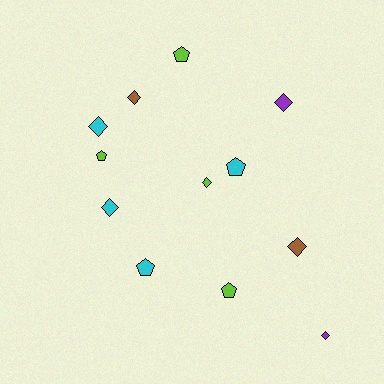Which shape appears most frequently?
Diamond, with 7 objects.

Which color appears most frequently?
Lime, with 4 objects.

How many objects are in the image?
There are 12 objects.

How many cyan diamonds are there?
There are 2 cyan diamonds.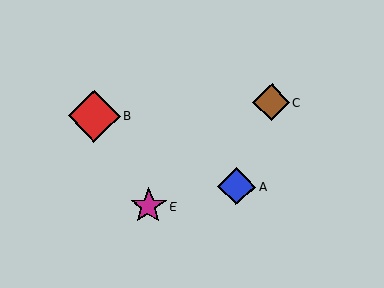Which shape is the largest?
The red diamond (labeled B) is the largest.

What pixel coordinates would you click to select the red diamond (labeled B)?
Click at (94, 116) to select the red diamond B.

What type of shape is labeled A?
Shape A is a blue diamond.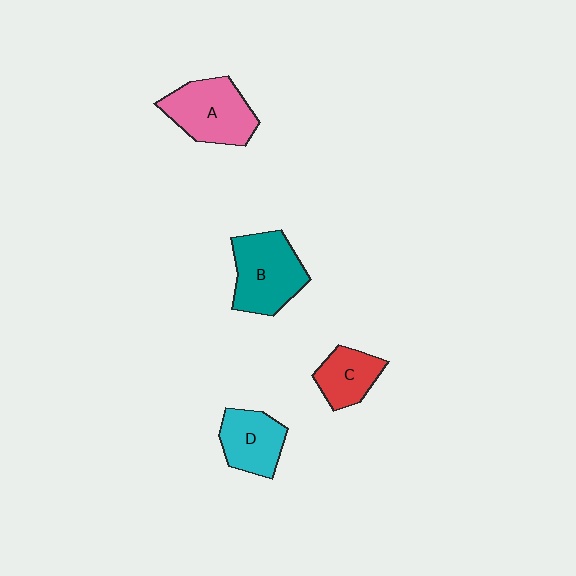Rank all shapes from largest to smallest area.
From largest to smallest: B (teal), A (pink), D (cyan), C (red).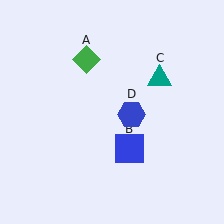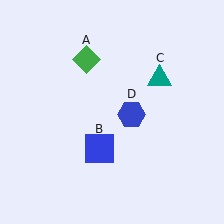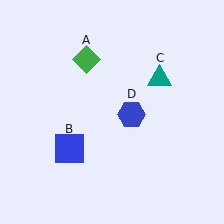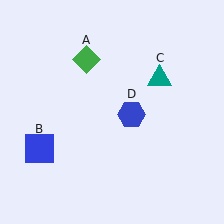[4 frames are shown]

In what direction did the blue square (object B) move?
The blue square (object B) moved left.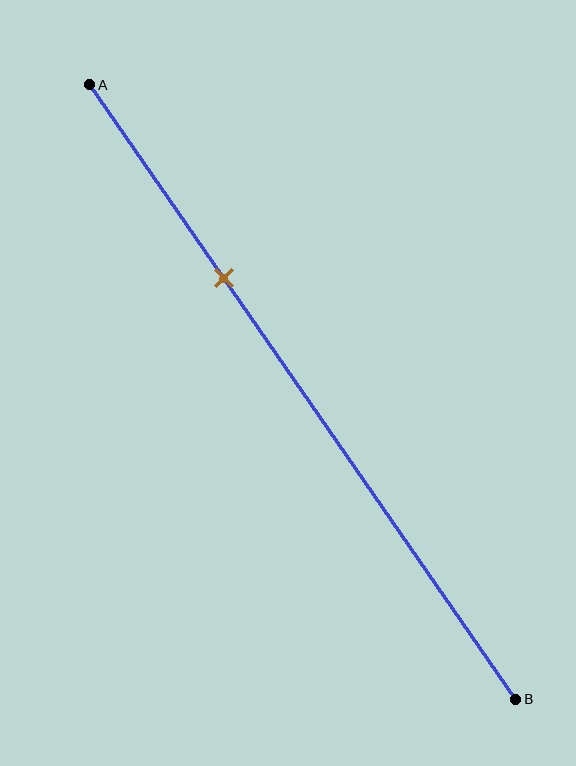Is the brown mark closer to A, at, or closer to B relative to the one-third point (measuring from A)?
The brown mark is approximately at the one-third point of segment AB.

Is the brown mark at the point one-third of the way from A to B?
Yes, the mark is approximately at the one-third point.